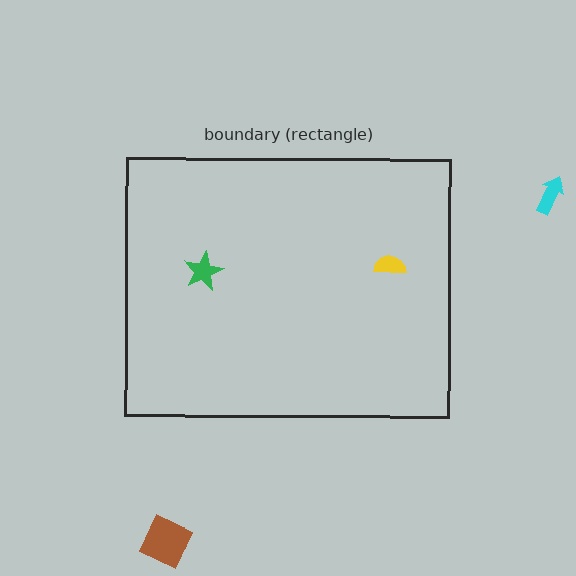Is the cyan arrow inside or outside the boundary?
Outside.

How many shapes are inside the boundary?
2 inside, 2 outside.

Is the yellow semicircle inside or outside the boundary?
Inside.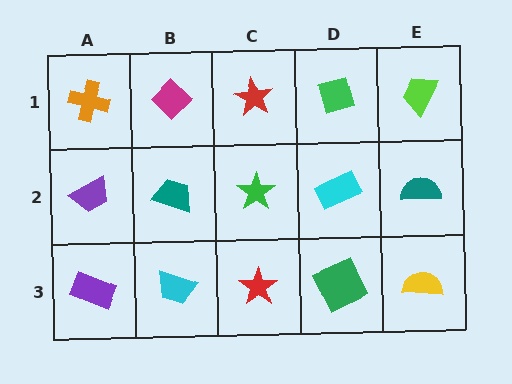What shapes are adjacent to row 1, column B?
A teal trapezoid (row 2, column B), an orange cross (row 1, column A), a red star (row 1, column C).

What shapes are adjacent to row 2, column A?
An orange cross (row 1, column A), a purple rectangle (row 3, column A), a teal trapezoid (row 2, column B).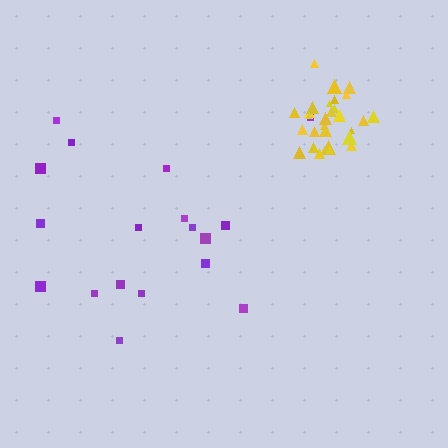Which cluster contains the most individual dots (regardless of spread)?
Yellow (29).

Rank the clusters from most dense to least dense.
yellow, purple.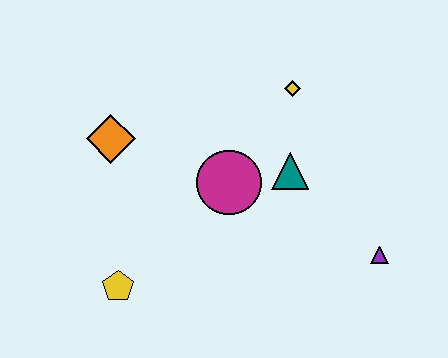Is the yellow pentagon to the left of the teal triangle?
Yes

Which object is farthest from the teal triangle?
The yellow pentagon is farthest from the teal triangle.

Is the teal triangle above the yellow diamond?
No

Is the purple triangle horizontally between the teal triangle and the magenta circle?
No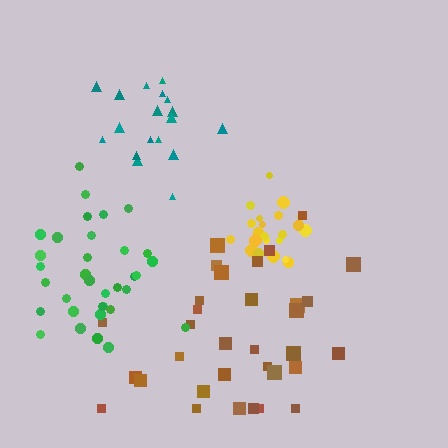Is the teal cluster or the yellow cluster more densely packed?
Yellow.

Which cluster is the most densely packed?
Yellow.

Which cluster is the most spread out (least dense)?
Brown.